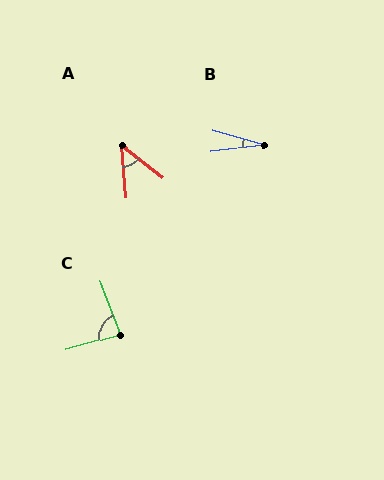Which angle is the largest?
C, at approximately 84 degrees.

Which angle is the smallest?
B, at approximately 22 degrees.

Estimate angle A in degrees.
Approximately 48 degrees.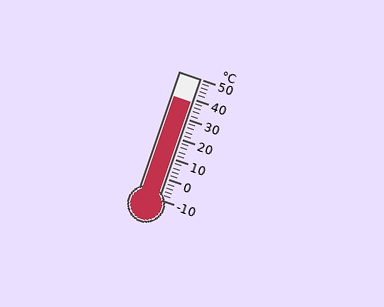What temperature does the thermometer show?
The thermometer shows approximately 38°C.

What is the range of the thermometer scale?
The thermometer scale ranges from -10°C to 50°C.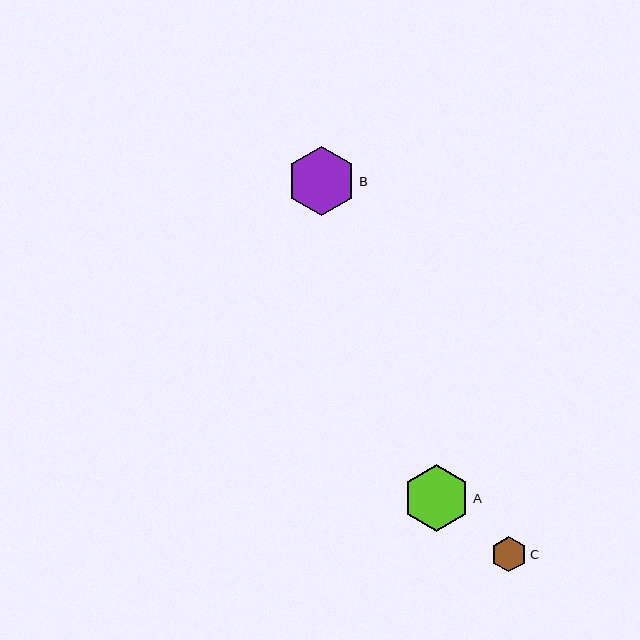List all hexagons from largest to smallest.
From largest to smallest: B, A, C.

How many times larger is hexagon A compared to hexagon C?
Hexagon A is approximately 1.9 times the size of hexagon C.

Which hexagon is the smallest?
Hexagon C is the smallest with a size of approximately 36 pixels.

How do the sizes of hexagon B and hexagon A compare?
Hexagon B and hexagon A are approximately the same size.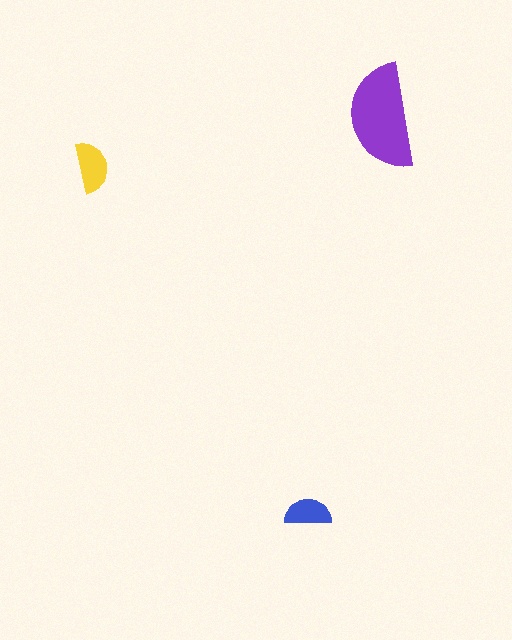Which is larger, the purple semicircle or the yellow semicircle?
The purple one.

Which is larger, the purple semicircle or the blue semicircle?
The purple one.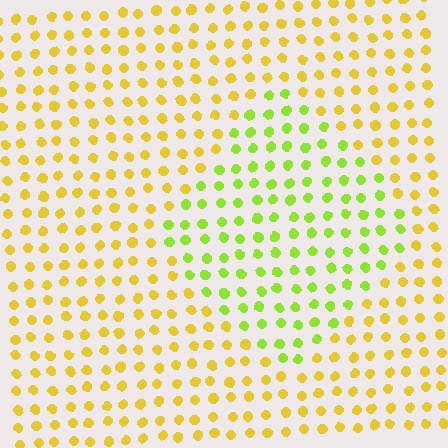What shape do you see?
I see a diamond.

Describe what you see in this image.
The image is filled with small yellow elements in a uniform arrangement. A diamond-shaped region is visible where the elements are tinted to a slightly different hue, forming a subtle color boundary.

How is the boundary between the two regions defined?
The boundary is defined purely by a slight shift in hue (about 39 degrees). Spacing, size, and orientation are identical on both sides.